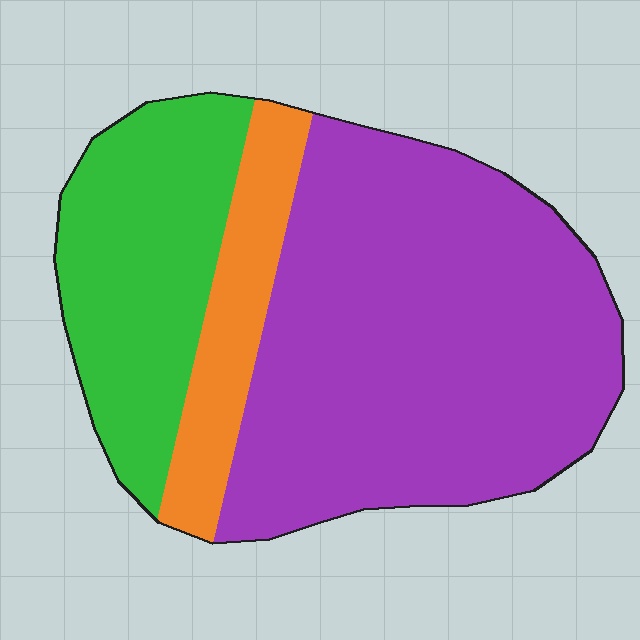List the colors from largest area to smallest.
From largest to smallest: purple, green, orange.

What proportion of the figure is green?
Green covers roughly 25% of the figure.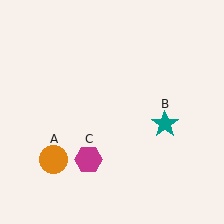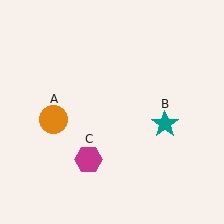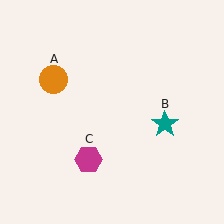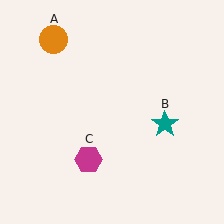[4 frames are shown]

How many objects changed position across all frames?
1 object changed position: orange circle (object A).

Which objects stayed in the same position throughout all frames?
Teal star (object B) and magenta hexagon (object C) remained stationary.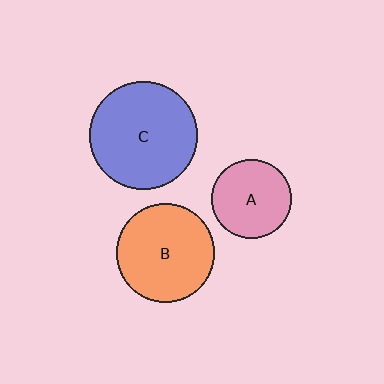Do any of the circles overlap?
No, none of the circles overlap.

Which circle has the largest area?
Circle C (blue).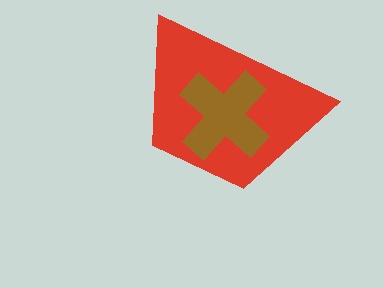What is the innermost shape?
The brown cross.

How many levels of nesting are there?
2.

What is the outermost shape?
The red trapezoid.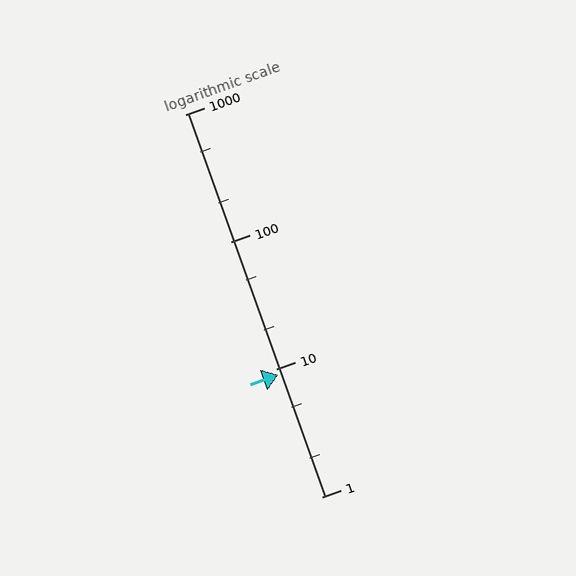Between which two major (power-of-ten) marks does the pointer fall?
The pointer is between 1 and 10.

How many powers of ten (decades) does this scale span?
The scale spans 3 decades, from 1 to 1000.